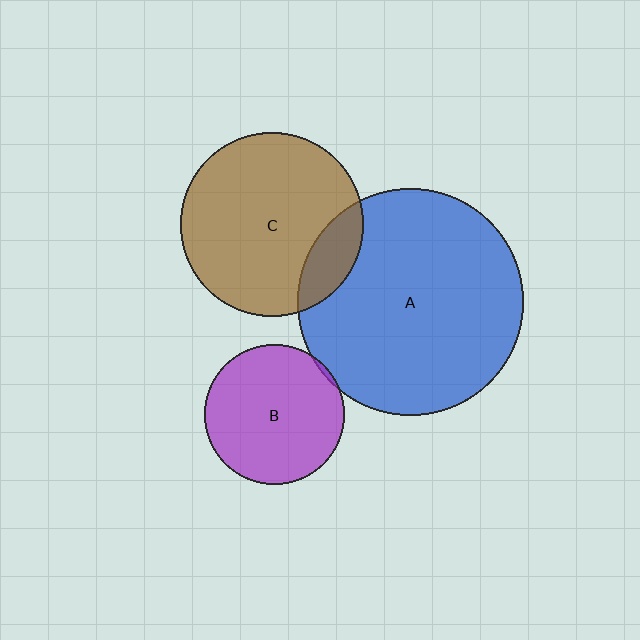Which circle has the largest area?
Circle A (blue).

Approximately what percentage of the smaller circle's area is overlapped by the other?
Approximately 5%.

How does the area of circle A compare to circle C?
Approximately 1.5 times.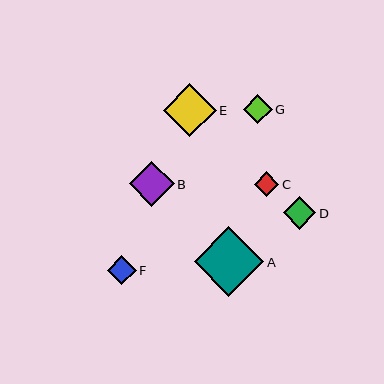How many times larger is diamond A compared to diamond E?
Diamond A is approximately 1.3 times the size of diamond E.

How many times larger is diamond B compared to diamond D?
Diamond B is approximately 1.4 times the size of diamond D.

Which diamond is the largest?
Diamond A is the largest with a size of approximately 70 pixels.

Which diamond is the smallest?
Diamond C is the smallest with a size of approximately 25 pixels.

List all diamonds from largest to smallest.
From largest to smallest: A, E, B, D, F, G, C.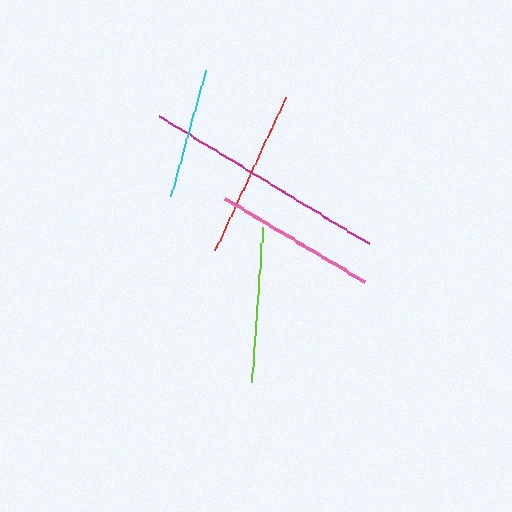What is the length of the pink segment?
The pink segment is approximately 163 pixels long.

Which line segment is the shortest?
The cyan line is the shortest at approximately 130 pixels.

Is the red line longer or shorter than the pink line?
The red line is longer than the pink line.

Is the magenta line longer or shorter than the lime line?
The magenta line is longer than the lime line.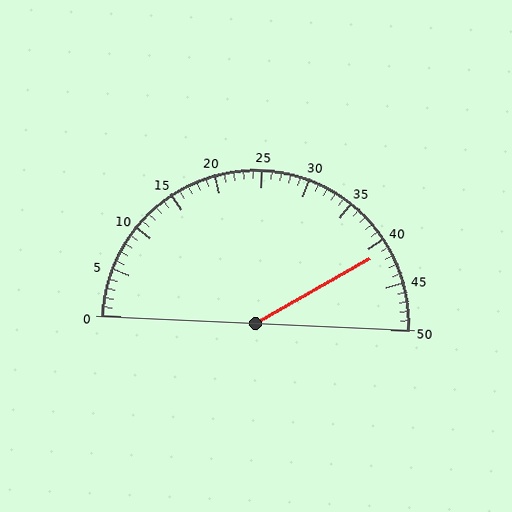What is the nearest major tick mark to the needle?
The nearest major tick mark is 40.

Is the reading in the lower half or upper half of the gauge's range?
The reading is in the upper half of the range (0 to 50).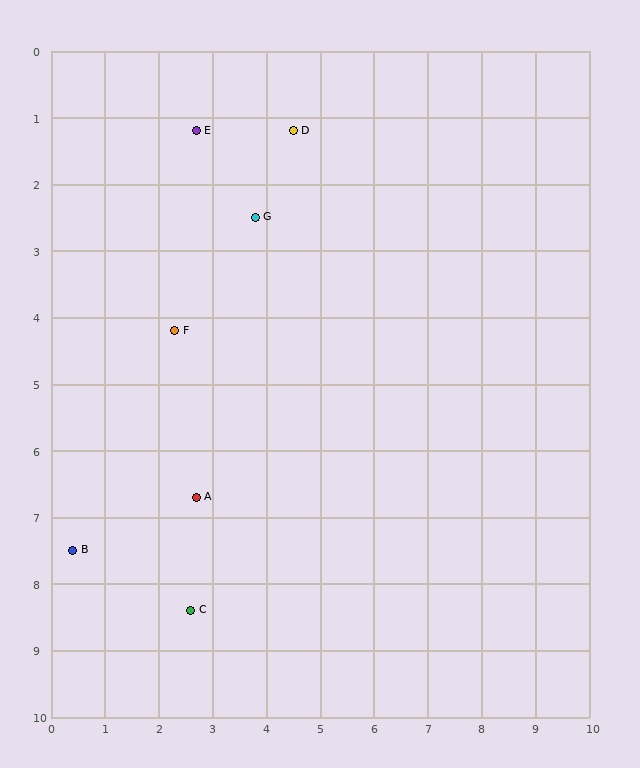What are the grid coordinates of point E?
Point E is at approximately (2.7, 1.2).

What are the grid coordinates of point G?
Point G is at approximately (3.8, 2.5).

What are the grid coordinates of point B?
Point B is at approximately (0.4, 7.5).